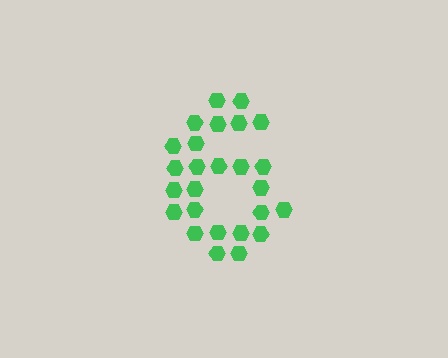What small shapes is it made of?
It is made of small hexagons.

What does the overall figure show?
The overall figure shows the digit 6.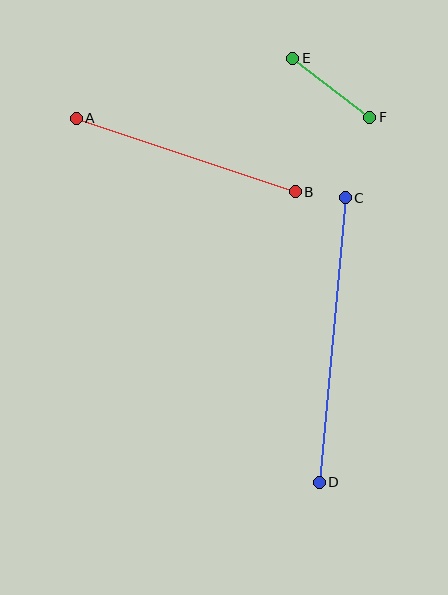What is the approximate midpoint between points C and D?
The midpoint is at approximately (332, 340) pixels.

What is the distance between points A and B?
The distance is approximately 231 pixels.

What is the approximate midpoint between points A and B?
The midpoint is at approximately (186, 155) pixels.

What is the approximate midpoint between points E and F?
The midpoint is at approximately (331, 88) pixels.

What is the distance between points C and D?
The distance is approximately 285 pixels.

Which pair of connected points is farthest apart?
Points C and D are farthest apart.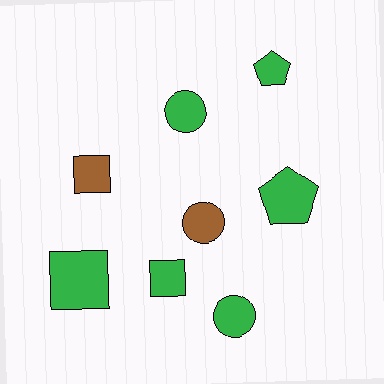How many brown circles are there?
There is 1 brown circle.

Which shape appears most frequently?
Square, with 3 objects.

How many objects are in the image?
There are 8 objects.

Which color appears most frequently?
Green, with 6 objects.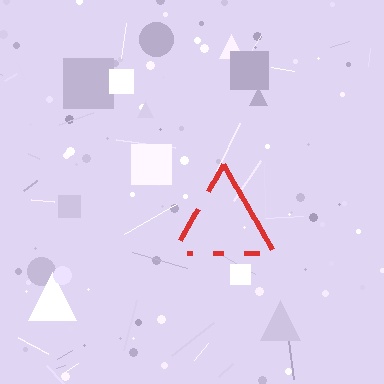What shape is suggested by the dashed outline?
The dashed outline suggests a triangle.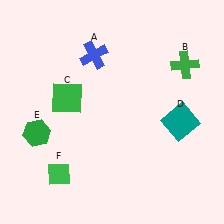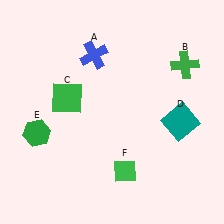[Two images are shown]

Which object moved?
The green diamond (F) moved right.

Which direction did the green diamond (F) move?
The green diamond (F) moved right.